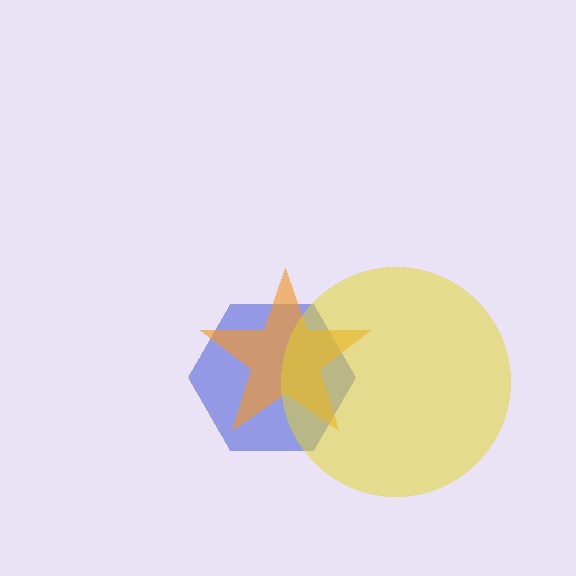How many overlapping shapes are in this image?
There are 3 overlapping shapes in the image.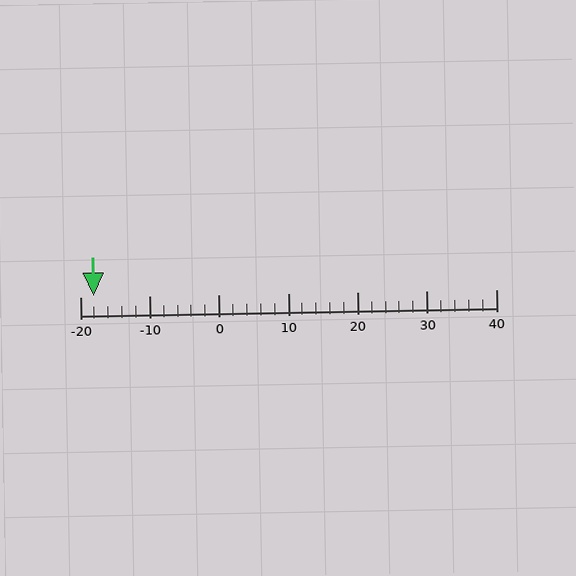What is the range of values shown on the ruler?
The ruler shows values from -20 to 40.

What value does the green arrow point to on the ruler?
The green arrow points to approximately -18.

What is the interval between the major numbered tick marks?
The major tick marks are spaced 10 units apart.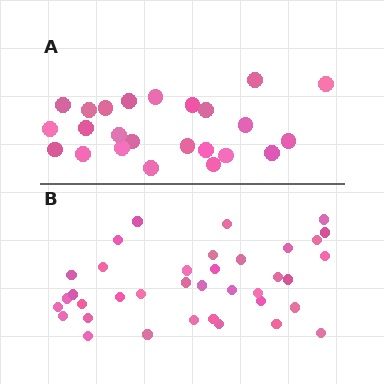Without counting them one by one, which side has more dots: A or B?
Region B (the bottom region) has more dots.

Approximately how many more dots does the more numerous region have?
Region B has approximately 15 more dots than region A.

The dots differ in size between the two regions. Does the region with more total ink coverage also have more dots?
No. Region A has more total ink coverage because its dots are larger, but region B actually contains more individual dots. Total area can be misleading — the number of items is what matters here.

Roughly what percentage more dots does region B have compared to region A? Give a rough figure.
About 55% more.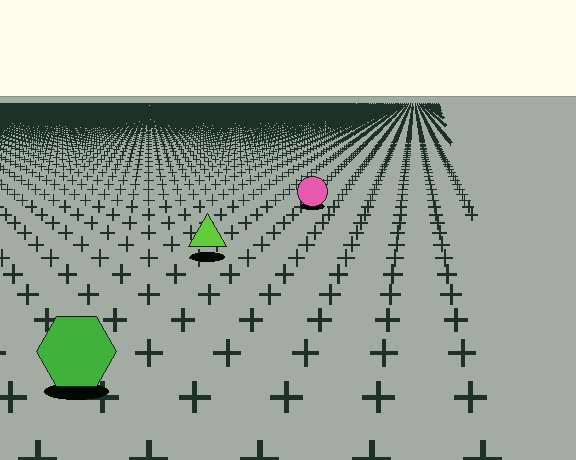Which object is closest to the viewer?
The green hexagon is closest. The texture marks near it are larger and more spread out.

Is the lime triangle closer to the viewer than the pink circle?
Yes. The lime triangle is closer — you can tell from the texture gradient: the ground texture is coarser near it.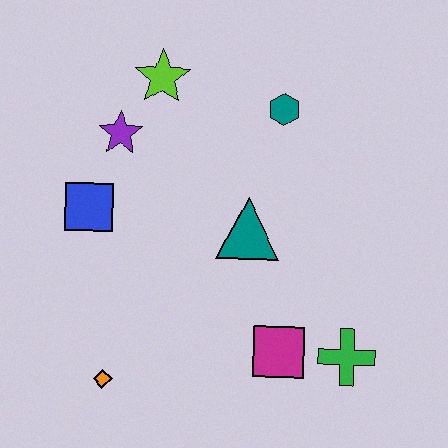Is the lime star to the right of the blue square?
Yes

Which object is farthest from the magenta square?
The lime star is farthest from the magenta square.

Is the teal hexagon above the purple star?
Yes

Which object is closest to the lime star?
The purple star is closest to the lime star.